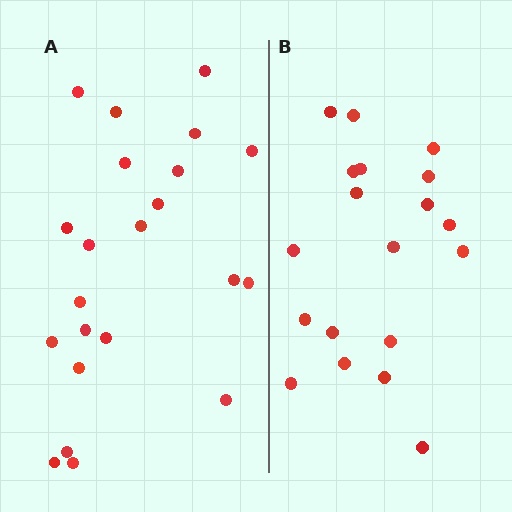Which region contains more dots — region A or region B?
Region A (the left region) has more dots.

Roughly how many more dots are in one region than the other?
Region A has just a few more — roughly 2 or 3 more dots than region B.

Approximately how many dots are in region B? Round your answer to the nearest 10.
About 20 dots. (The exact count is 19, which rounds to 20.)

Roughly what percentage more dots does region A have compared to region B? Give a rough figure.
About 15% more.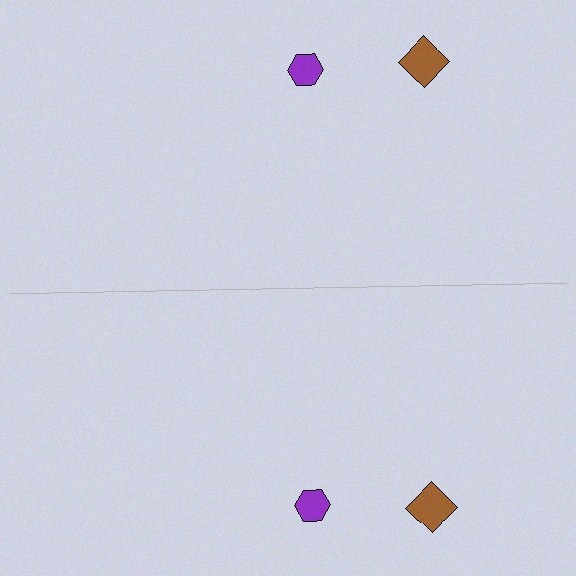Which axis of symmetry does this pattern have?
The pattern has a horizontal axis of symmetry running through the center of the image.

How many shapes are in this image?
There are 4 shapes in this image.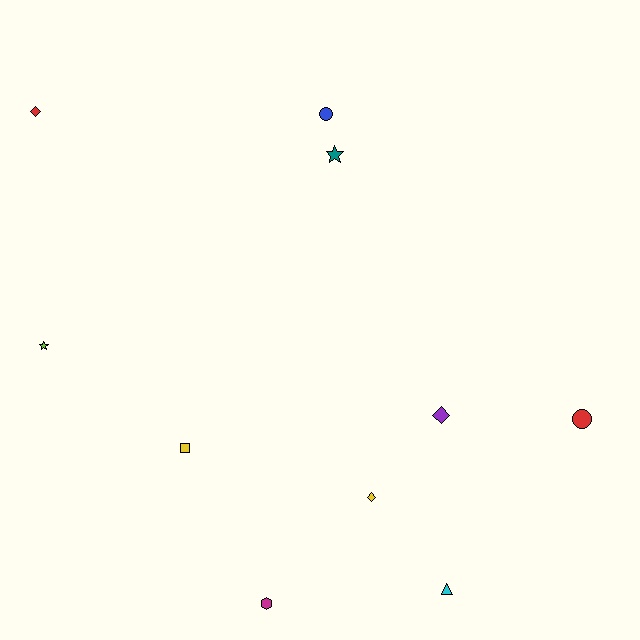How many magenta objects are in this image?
There is 1 magenta object.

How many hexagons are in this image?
There is 1 hexagon.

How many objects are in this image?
There are 10 objects.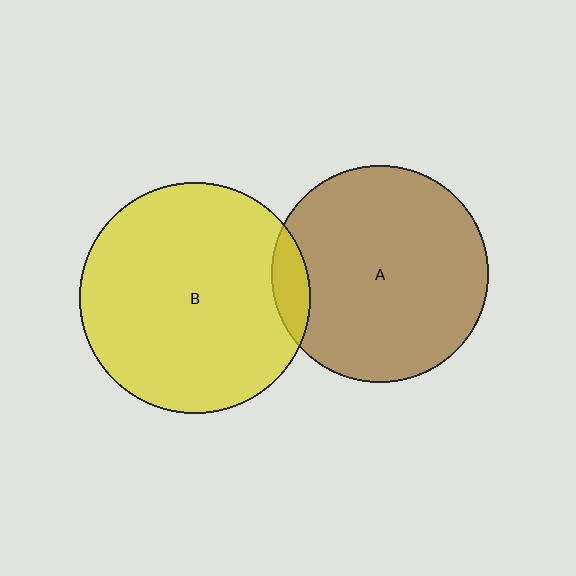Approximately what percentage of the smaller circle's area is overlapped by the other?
Approximately 10%.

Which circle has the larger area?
Circle B (yellow).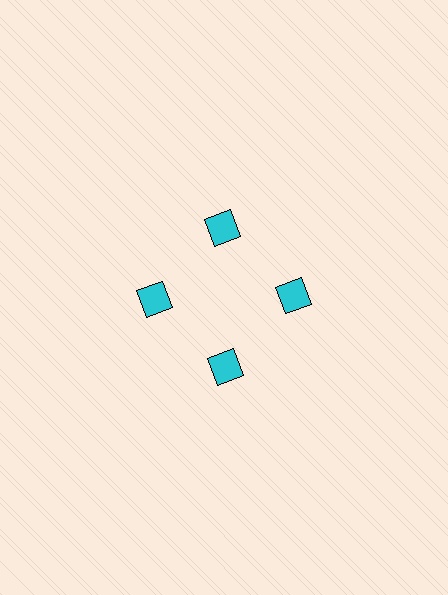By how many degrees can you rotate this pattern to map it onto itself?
The pattern maps onto itself every 90 degrees of rotation.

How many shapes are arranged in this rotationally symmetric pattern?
There are 4 shapes, arranged in 4 groups of 1.